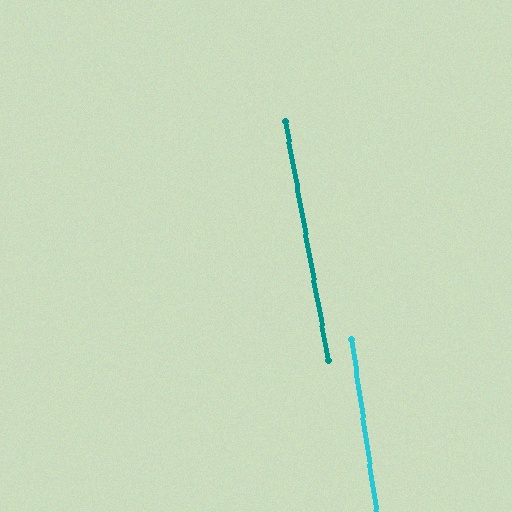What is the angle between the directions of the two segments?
Approximately 2 degrees.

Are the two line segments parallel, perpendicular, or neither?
Parallel — their directions differ by only 1.7°.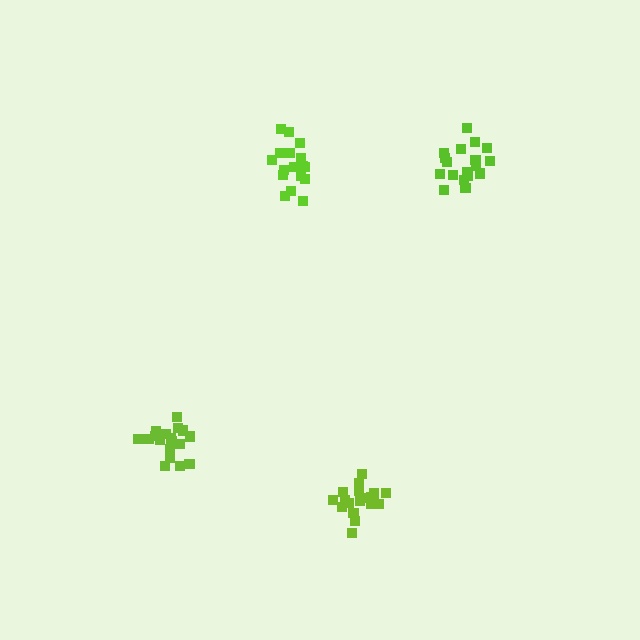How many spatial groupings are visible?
There are 4 spatial groupings.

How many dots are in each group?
Group 1: 18 dots, Group 2: 18 dots, Group 3: 18 dots, Group 4: 20 dots (74 total).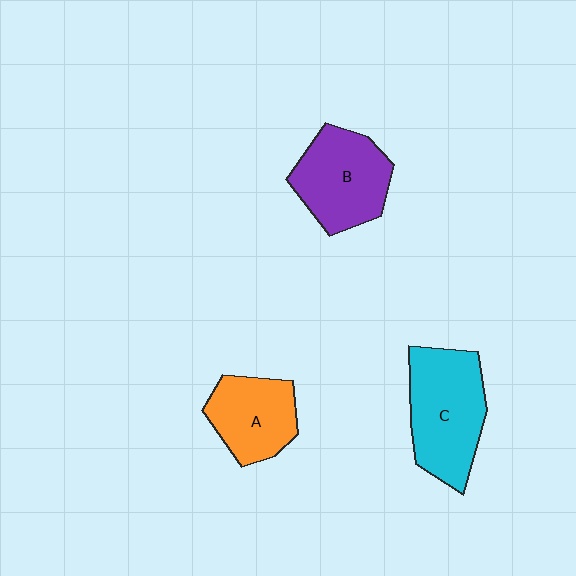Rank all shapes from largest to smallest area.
From largest to smallest: C (cyan), B (purple), A (orange).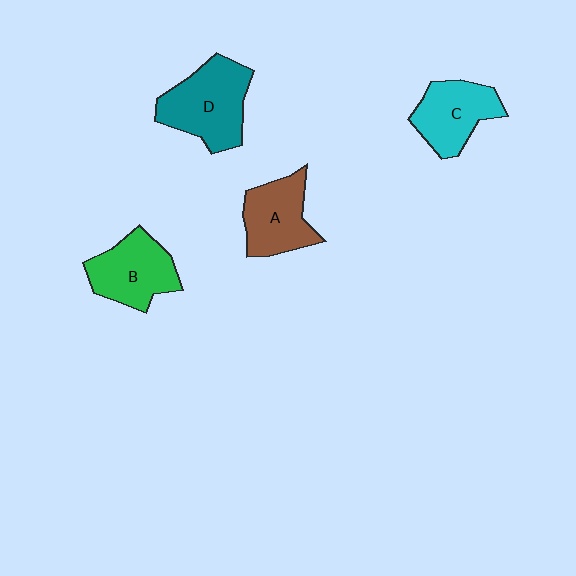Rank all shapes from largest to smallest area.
From largest to smallest: D (teal), B (green), A (brown), C (cyan).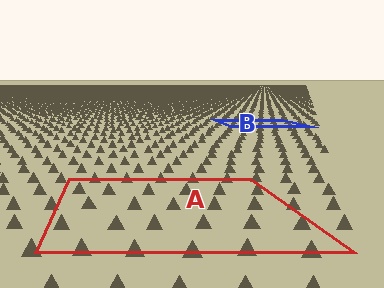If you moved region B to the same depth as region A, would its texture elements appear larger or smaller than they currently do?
They would appear larger. At a closer depth, the same texture elements are projected at a bigger on-screen size.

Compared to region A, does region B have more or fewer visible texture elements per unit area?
Region B has more texture elements per unit area — they are packed more densely because it is farther away.